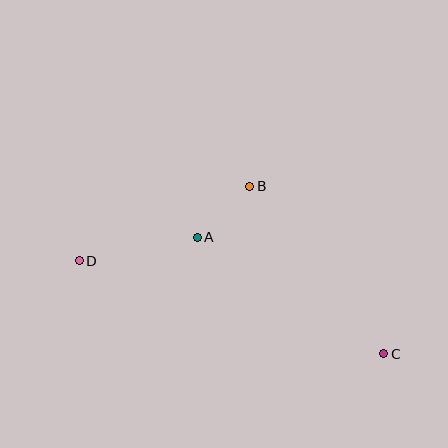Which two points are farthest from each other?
Points C and D are farthest from each other.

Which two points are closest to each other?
Points A and B are closest to each other.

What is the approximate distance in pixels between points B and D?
The distance between B and D is approximately 186 pixels.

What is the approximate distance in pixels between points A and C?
The distance between A and C is approximately 220 pixels.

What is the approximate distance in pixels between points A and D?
The distance between A and D is approximately 120 pixels.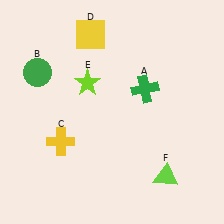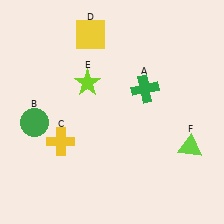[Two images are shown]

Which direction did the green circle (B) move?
The green circle (B) moved down.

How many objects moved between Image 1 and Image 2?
2 objects moved between the two images.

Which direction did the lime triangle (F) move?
The lime triangle (F) moved up.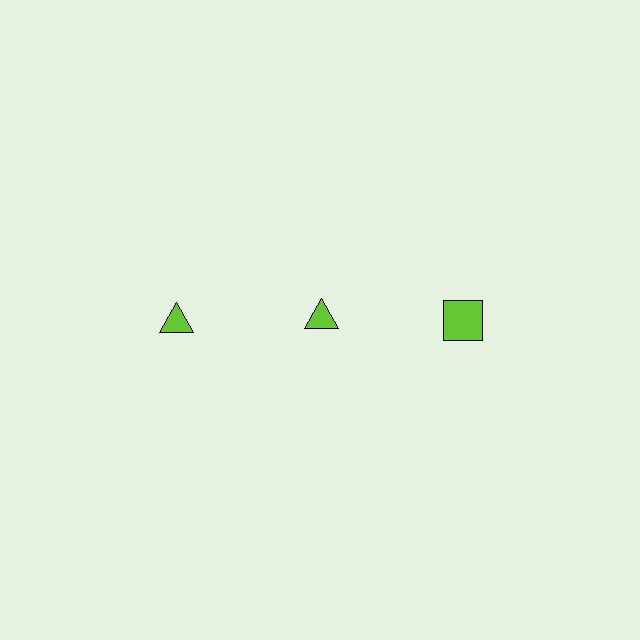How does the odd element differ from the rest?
It has a different shape: square instead of triangle.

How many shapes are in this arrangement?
There are 3 shapes arranged in a grid pattern.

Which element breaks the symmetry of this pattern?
The lime square in the top row, center column breaks the symmetry. All other shapes are lime triangles.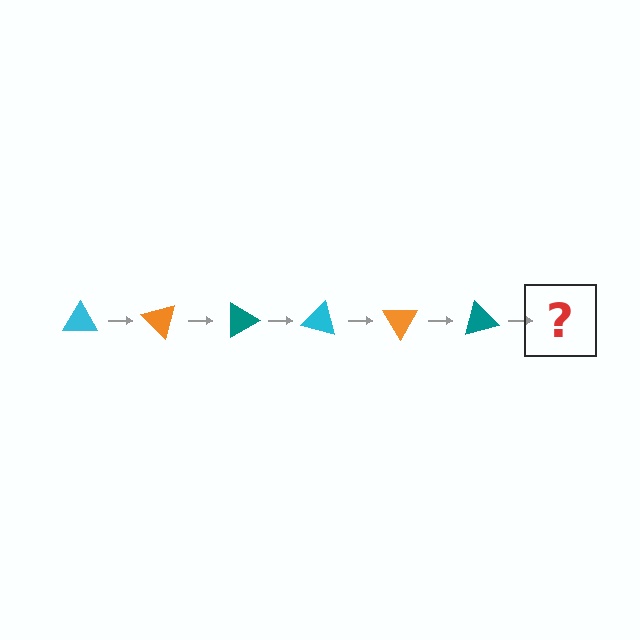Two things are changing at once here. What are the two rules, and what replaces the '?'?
The two rules are that it rotates 45 degrees each step and the color cycles through cyan, orange, and teal. The '?' should be a cyan triangle, rotated 270 degrees from the start.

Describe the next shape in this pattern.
It should be a cyan triangle, rotated 270 degrees from the start.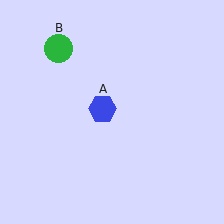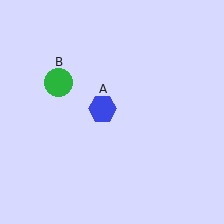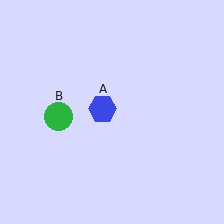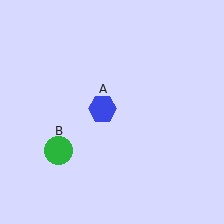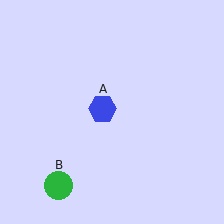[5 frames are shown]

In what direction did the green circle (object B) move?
The green circle (object B) moved down.